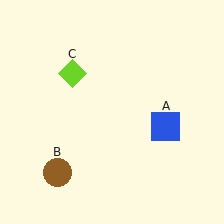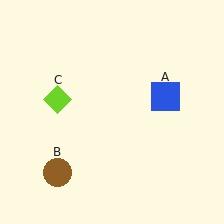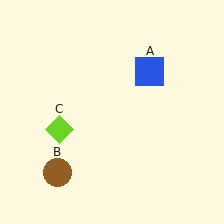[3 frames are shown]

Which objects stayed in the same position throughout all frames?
Brown circle (object B) remained stationary.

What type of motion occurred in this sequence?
The blue square (object A), lime diamond (object C) rotated counterclockwise around the center of the scene.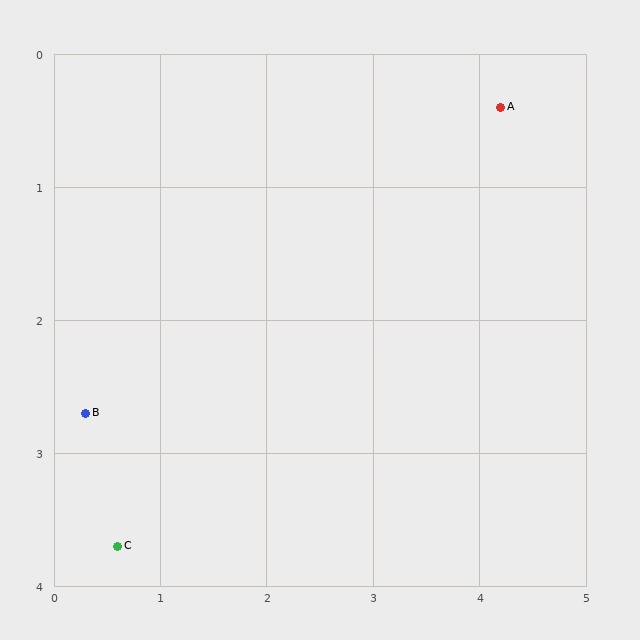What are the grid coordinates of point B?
Point B is at approximately (0.3, 2.7).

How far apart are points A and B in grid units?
Points A and B are about 4.5 grid units apart.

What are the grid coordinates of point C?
Point C is at approximately (0.6, 3.7).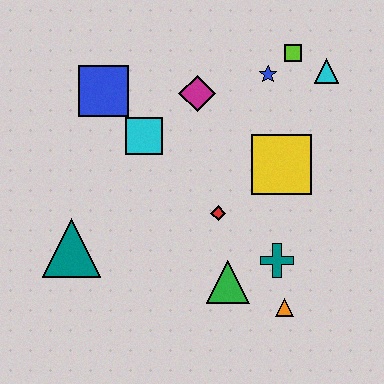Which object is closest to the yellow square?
The red diamond is closest to the yellow square.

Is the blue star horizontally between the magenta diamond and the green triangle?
No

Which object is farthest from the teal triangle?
The cyan triangle is farthest from the teal triangle.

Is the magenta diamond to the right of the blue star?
No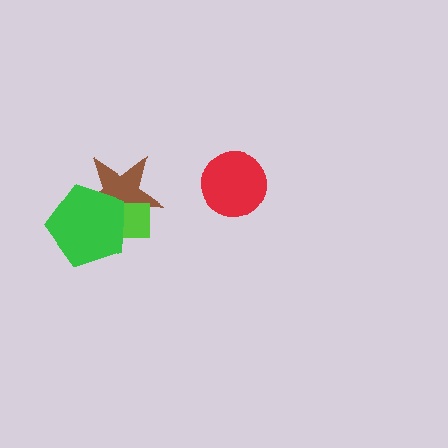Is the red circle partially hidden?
No, no other shape covers it.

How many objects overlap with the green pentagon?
2 objects overlap with the green pentagon.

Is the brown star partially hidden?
Yes, it is partially covered by another shape.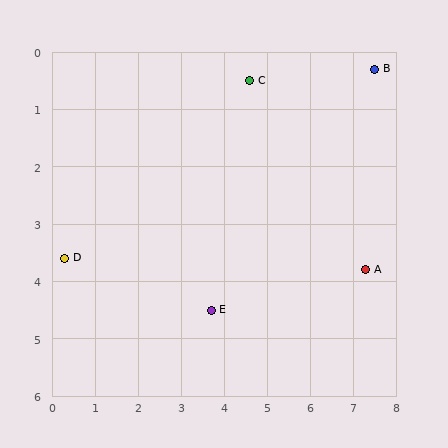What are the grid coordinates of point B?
Point B is at approximately (7.5, 0.3).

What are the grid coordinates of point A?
Point A is at approximately (7.3, 3.8).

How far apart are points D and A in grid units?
Points D and A are about 7.0 grid units apart.